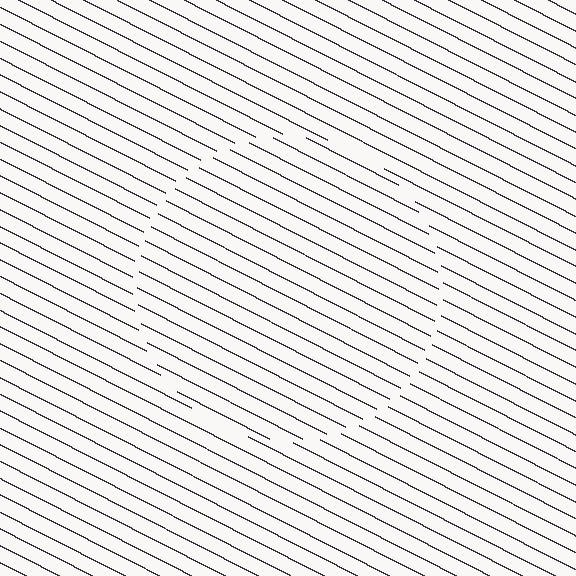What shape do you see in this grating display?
An illusory circle. The interior of the shape contains the same grating, shifted by half a period — the contour is defined by the phase discontinuity where line-ends from the inner and outer gratings abut.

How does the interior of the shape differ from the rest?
The interior of the shape contains the same grating, shifted by half a period — the contour is defined by the phase discontinuity where line-ends from the inner and outer gratings abut.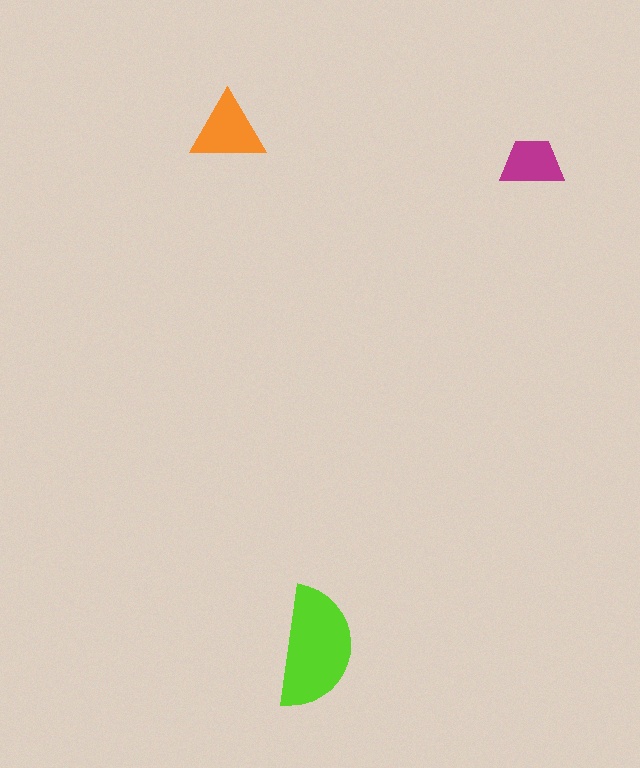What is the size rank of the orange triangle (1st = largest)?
2nd.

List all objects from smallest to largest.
The magenta trapezoid, the orange triangle, the lime semicircle.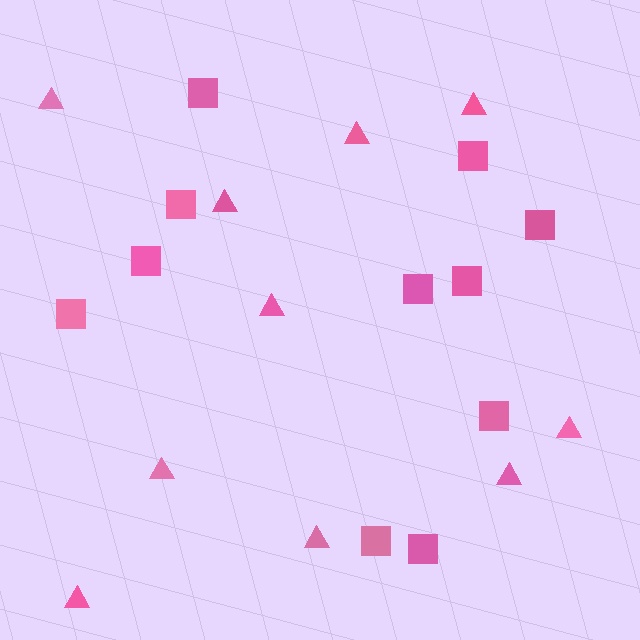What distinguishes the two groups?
There are 2 groups: one group of squares (11) and one group of triangles (10).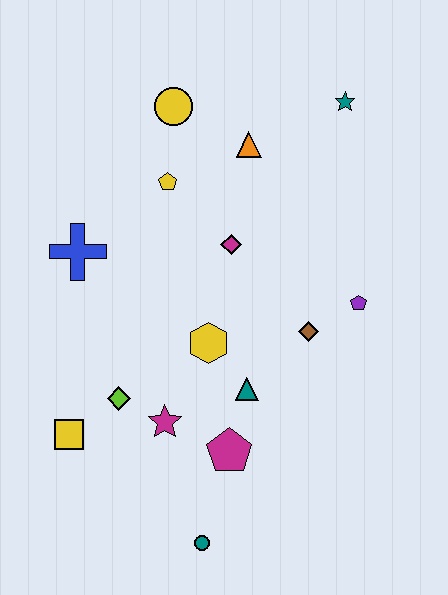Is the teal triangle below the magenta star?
No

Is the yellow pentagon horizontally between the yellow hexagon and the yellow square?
Yes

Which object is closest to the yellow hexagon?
The teal triangle is closest to the yellow hexagon.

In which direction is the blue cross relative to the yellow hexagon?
The blue cross is to the left of the yellow hexagon.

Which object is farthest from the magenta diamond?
The teal circle is farthest from the magenta diamond.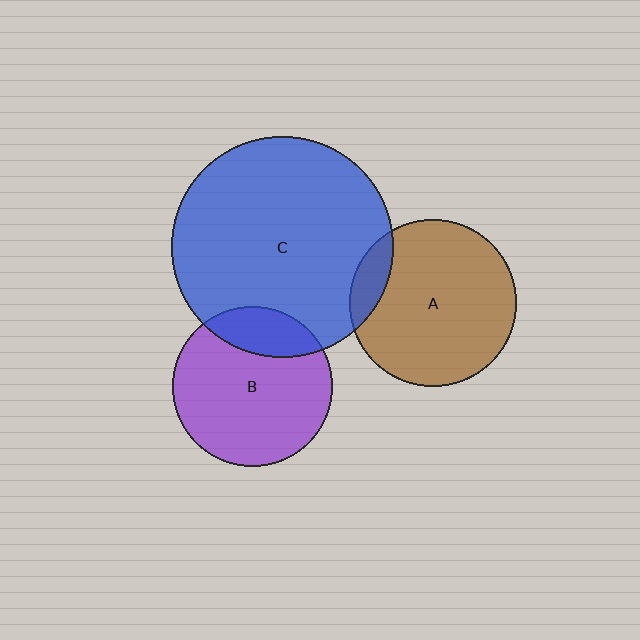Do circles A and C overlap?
Yes.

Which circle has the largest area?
Circle C (blue).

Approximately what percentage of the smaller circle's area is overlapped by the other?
Approximately 10%.